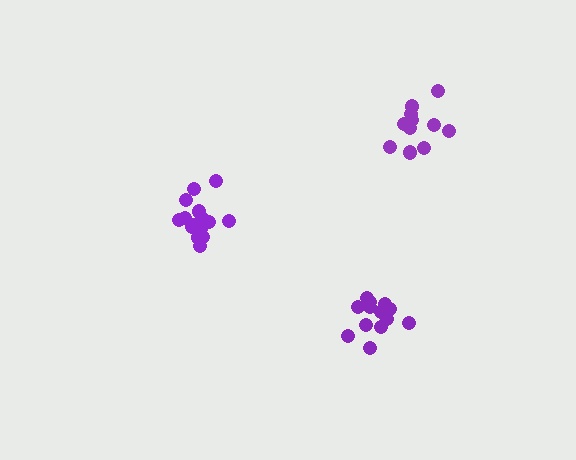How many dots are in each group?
Group 1: 11 dots, Group 2: 13 dots, Group 3: 15 dots (39 total).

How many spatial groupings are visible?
There are 3 spatial groupings.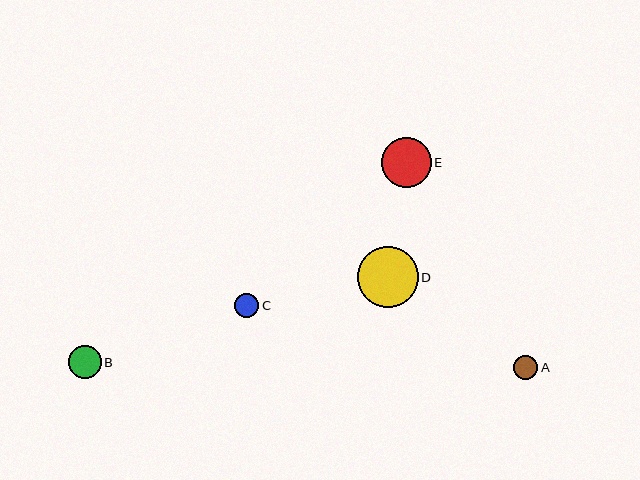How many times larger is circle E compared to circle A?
Circle E is approximately 2.1 times the size of circle A.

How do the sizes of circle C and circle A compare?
Circle C and circle A are approximately the same size.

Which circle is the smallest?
Circle A is the smallest with a size of approximately 24 pixels.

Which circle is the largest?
Circle D is the largest with a size of approximately 61 pixels.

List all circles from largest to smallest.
From largest to smallest: D, E, B, C, A.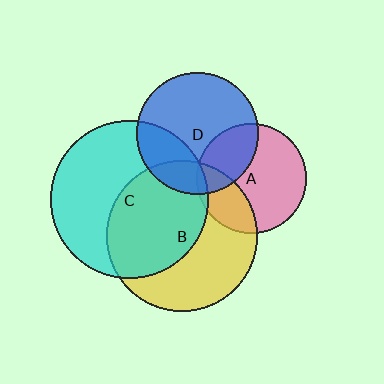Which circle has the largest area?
Circle C (cyan).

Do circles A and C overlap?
Yes.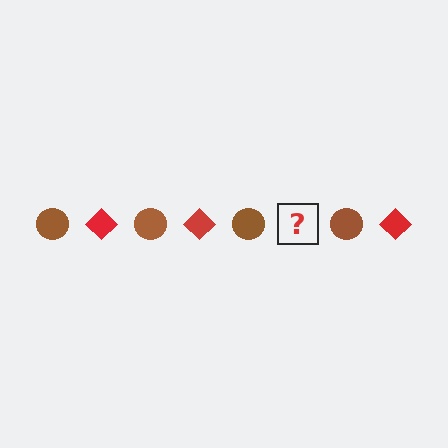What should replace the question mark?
The question mark should be replaced with a red diamond.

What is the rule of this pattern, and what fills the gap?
The rule is that the pattern alternates between brown circle and red diamond. The gap should be filled with a red diamond.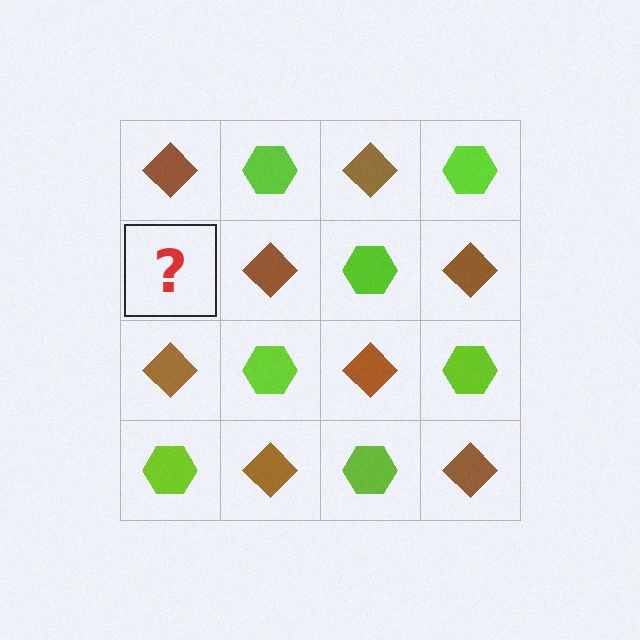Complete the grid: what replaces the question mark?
The question mark should be replaced with a lime hexagon.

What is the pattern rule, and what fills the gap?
The rule is that it alternates brown diamond and lime hexagon in a checkerboard pattern. The gap should be filled with a lime hexagon.